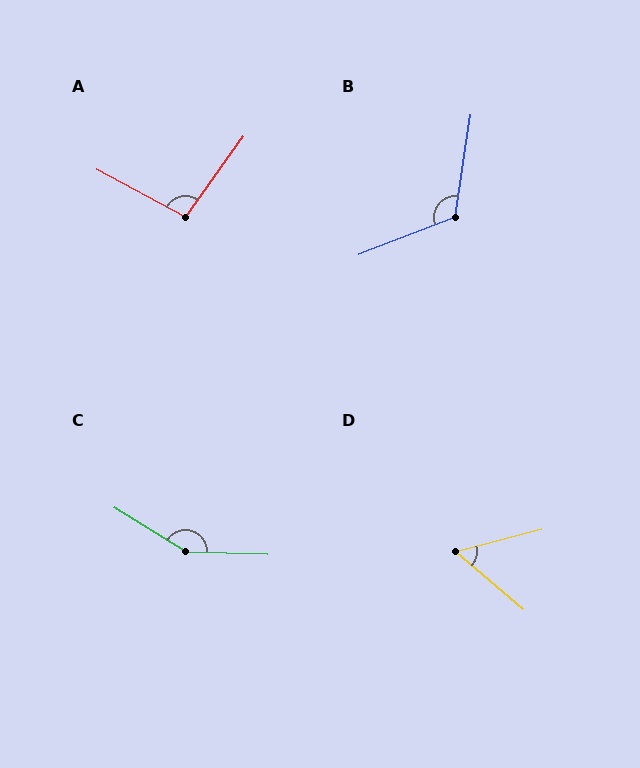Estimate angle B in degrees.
Approximately 120 degrees.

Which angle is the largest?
C, at approximately 150 degrees.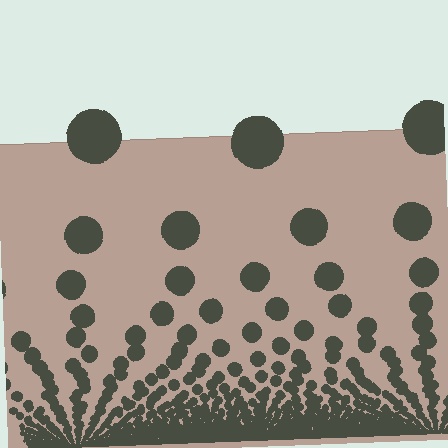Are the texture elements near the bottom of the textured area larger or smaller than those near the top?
Smaller. The gradient is inverted — elements near the bottom are smaller and denser.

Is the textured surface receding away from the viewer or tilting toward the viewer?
The surface appears to tilt toward the viewer. Texture elements get larger and sparser toward the top.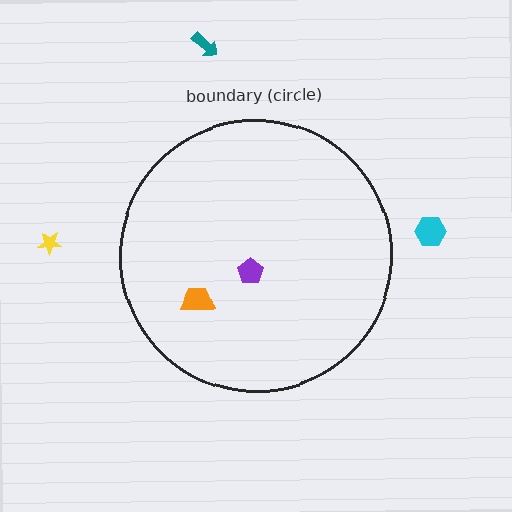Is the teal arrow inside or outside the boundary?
Outside.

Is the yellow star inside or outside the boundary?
Outside.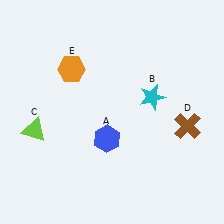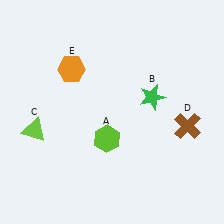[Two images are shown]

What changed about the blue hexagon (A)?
In Image 1, A is blue. In Image 2, it changed to lime.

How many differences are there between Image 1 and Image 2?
There are 2 differences between the two images.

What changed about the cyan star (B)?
In Image 1, B is cyan. In Image 2, it changed to green.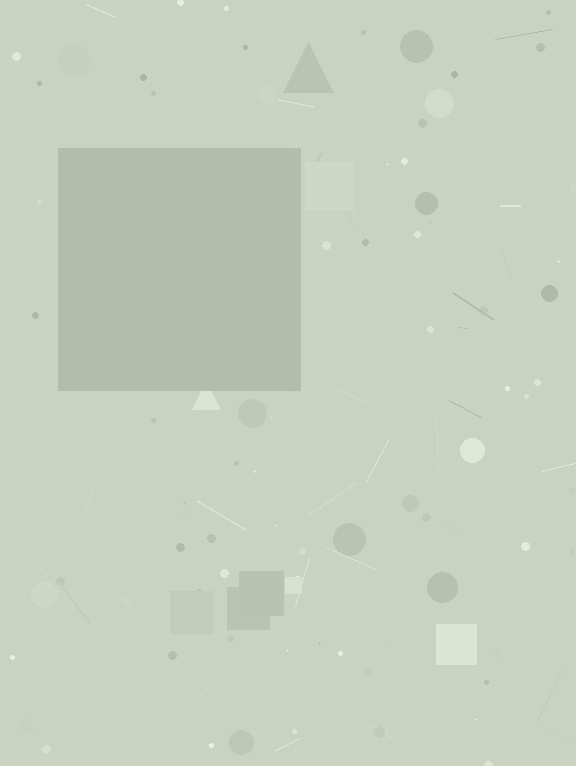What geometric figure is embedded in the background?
A square is embedded in the background.